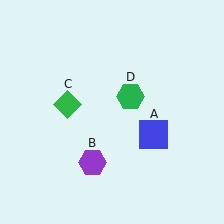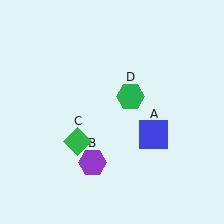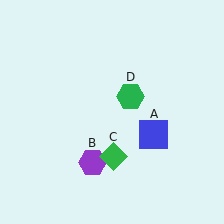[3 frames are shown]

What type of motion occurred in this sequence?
The green diamond (object C) rotated counterclockwise around the center of the scene.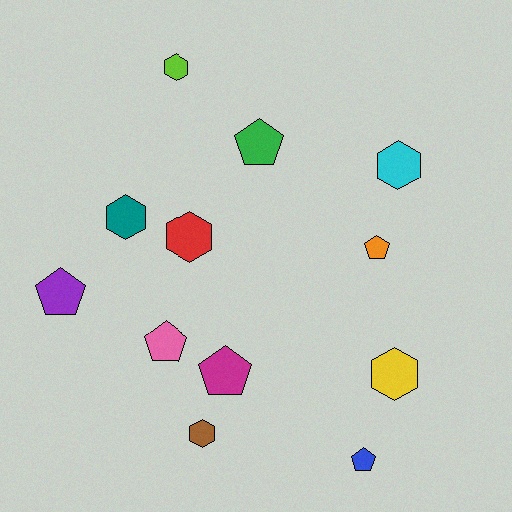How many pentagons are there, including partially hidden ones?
There are 6 pentagons.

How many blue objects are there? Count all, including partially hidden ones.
There is 1 blue object.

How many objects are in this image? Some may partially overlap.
There are 12 objects.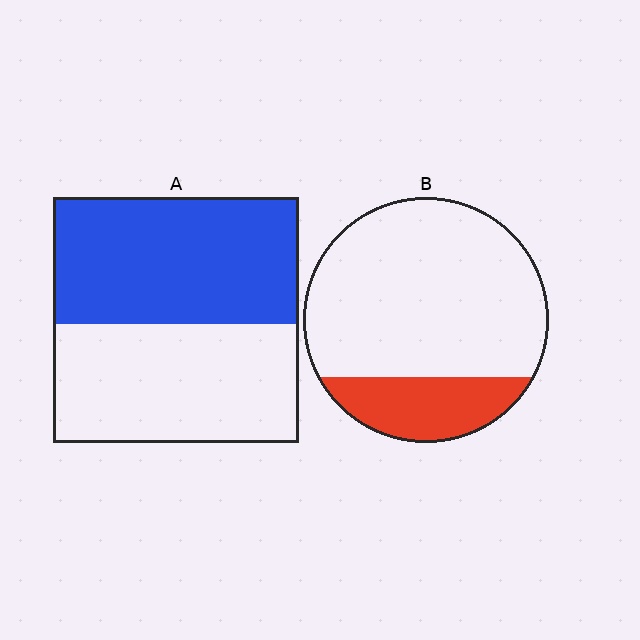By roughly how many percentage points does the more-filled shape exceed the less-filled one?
By roughly 30 percentage points (A over B).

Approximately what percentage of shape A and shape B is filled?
A is approximately 50% and B is approximately 20%.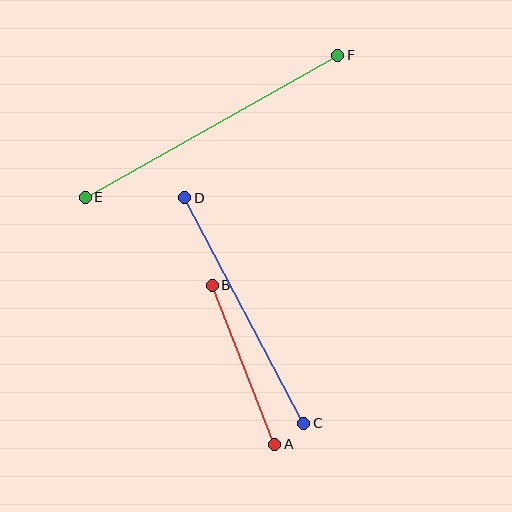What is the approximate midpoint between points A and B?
The midpoint is at approximately (243, 365) pixels.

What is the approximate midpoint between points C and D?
The midpoint is at approximately (244, 311) pixels.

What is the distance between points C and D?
The distance is approximately 255 pixels.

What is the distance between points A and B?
The distance is approximately 171 pixels.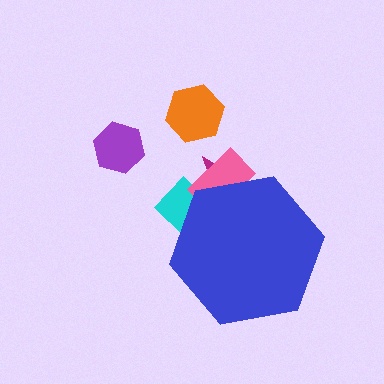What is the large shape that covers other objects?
A blue hexagon.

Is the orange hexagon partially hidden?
No, the orange hexagon is fully visible.